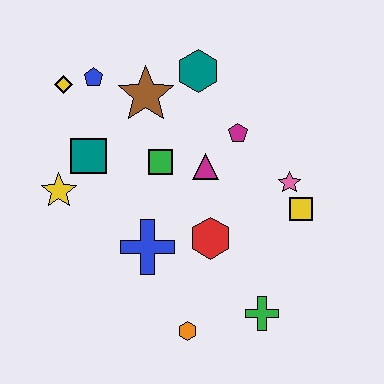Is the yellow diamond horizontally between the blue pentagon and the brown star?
No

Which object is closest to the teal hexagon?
The brown star is closest to the teal hexagon.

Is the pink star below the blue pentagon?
Yes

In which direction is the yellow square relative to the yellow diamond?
The yellow square is to the right of the yellow diamond.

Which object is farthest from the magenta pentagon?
The orange hexagon is farthest from the magenta pentagon.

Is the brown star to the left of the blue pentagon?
No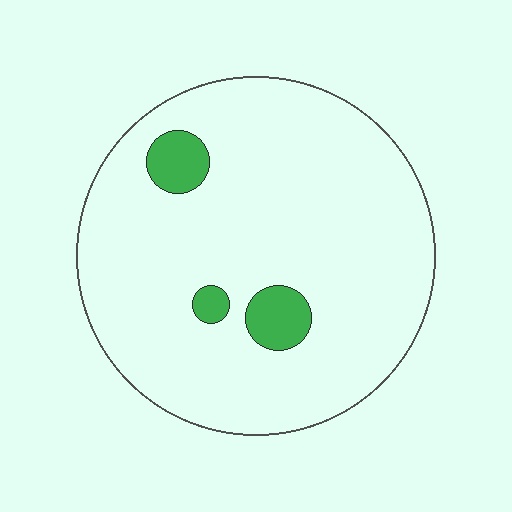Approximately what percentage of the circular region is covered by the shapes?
Approximately 10%.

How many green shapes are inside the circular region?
3.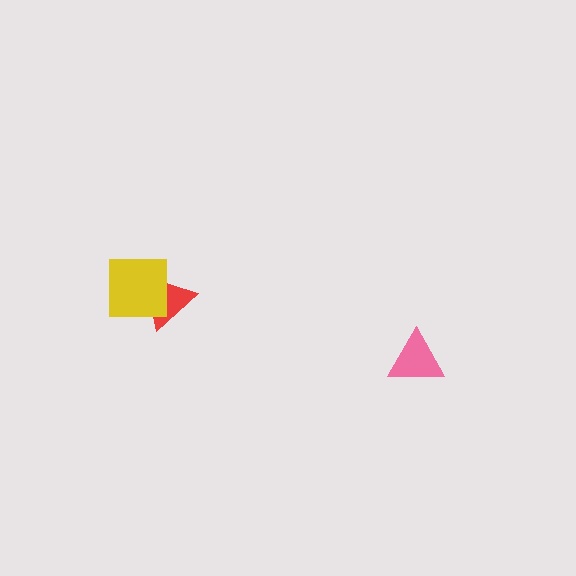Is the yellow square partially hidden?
No, no other shape covers it.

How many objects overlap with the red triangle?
1 object overlaps with the red triangle.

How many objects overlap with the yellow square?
1 object overlaps with the yellow square.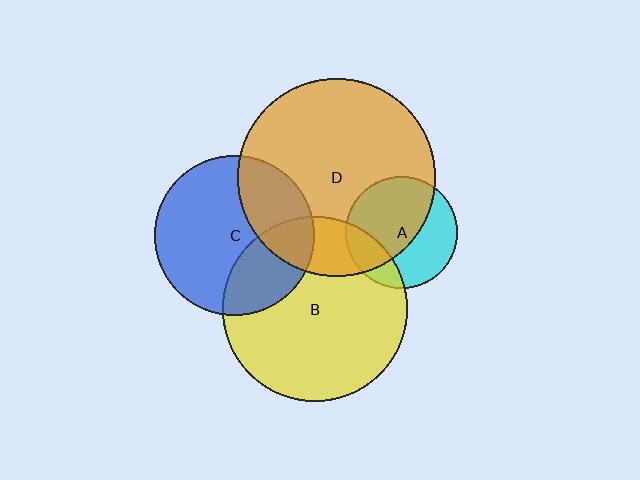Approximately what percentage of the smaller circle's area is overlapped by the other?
Approximately 30%.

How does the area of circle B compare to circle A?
Approximately 2.7 times.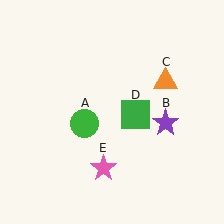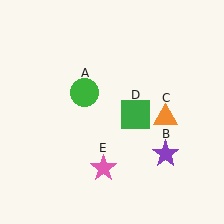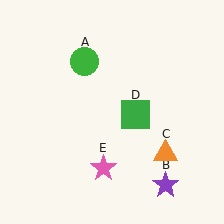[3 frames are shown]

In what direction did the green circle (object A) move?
The green circle (object A) moved up.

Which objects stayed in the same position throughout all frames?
Green square (object D) and pink star (object E) remained stationary.